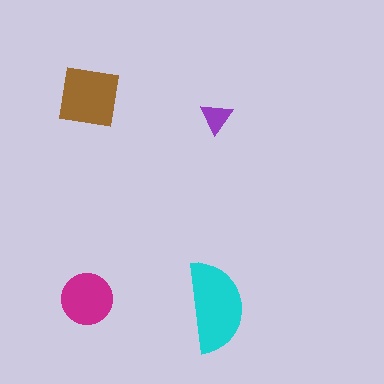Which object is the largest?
The cyan semicircle.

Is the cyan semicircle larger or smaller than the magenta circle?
Larger.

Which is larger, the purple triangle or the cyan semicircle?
The cyan semicircle.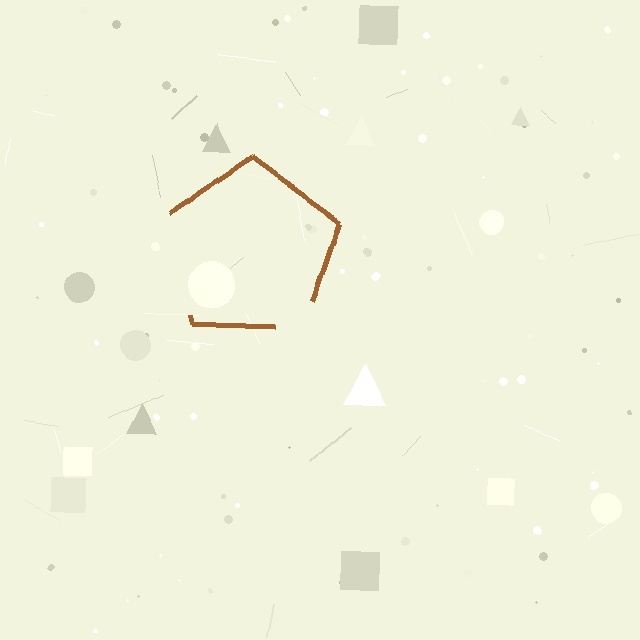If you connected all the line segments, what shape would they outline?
They would outline a pentagon.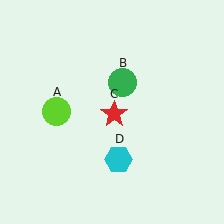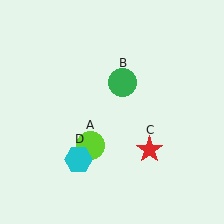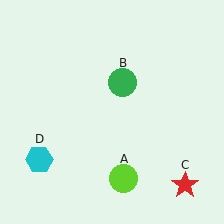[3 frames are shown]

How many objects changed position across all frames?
3 objects changed position: lime circle (object A), red star (object C), cyan hexagon (object D).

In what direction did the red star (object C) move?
The red star (object C) moved down and to the right.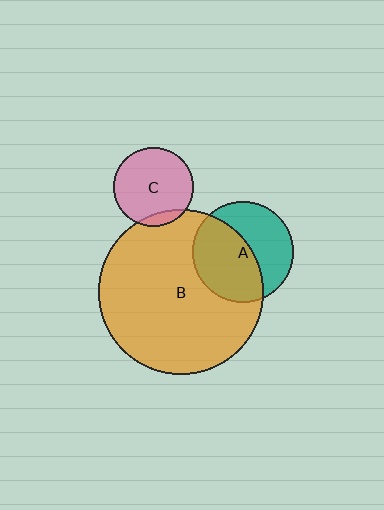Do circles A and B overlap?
Yes.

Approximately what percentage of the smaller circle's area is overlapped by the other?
Approximately 55%.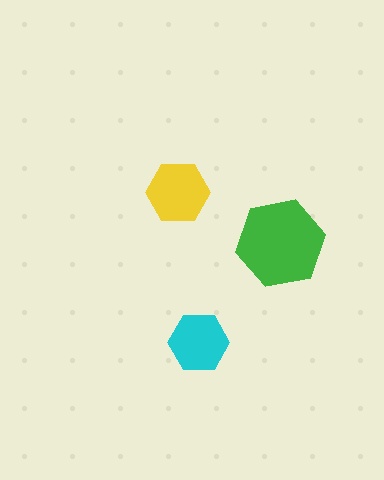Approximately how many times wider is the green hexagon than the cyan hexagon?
About 1.5 times wider.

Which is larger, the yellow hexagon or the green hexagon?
The green one.